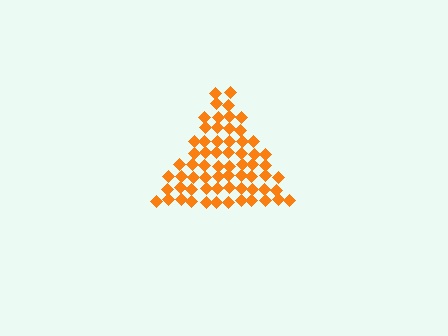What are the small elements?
The small elements are diamonds.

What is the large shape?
The large shape is a triangle.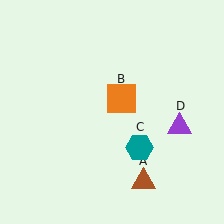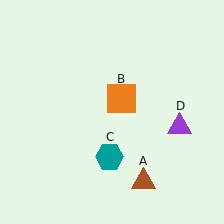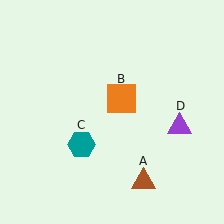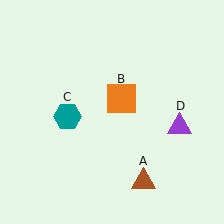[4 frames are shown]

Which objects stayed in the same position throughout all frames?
Brown triangle (object A) and orange square (object B) and purple triangle (object D) remained stationary.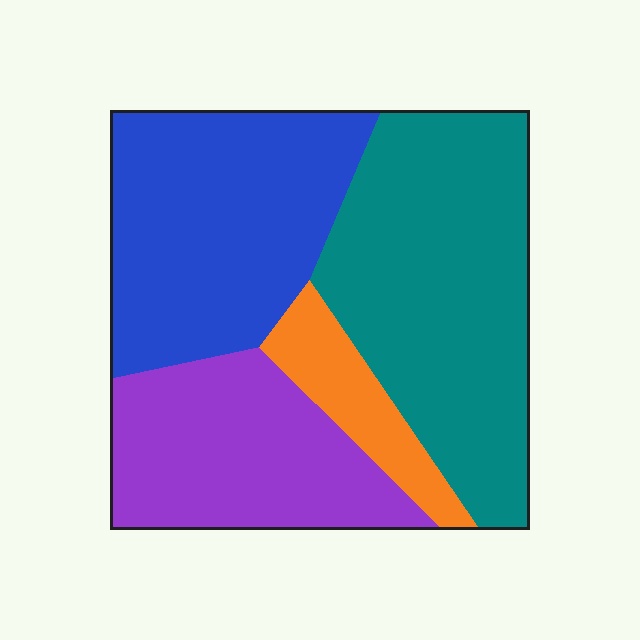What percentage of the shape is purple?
Purple takes up about one quarter (1/4) of the shape.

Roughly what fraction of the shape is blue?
Blue takes up about one third (1/3) of the shape.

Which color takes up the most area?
Teal, at roughly 35%.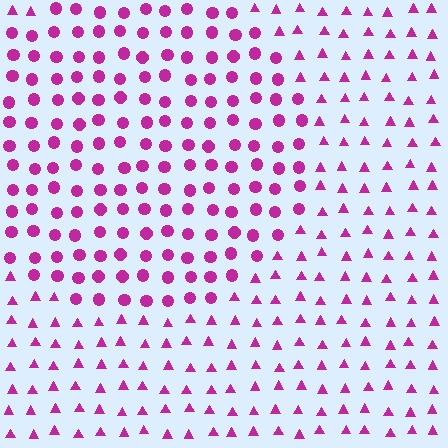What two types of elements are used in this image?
The image uses circles inside the circle region and triangles outside it.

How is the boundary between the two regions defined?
The boundary is defined by a change in element shape: circles inside vs. triangles outside. All elements share the same color and spacing.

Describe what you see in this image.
The image is filled with small magenta elements arranged in a uniform grid. A circle-shaped region contains circles, while the surrounding area contains triangles. The boundary is defined purely by the change in element shape.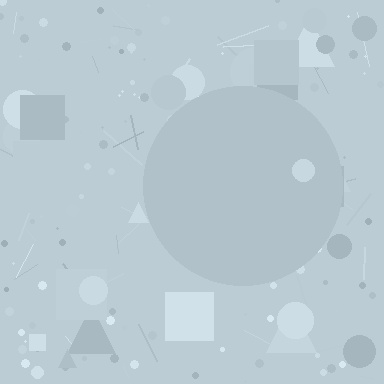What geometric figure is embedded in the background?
A circle is embedded in the background.